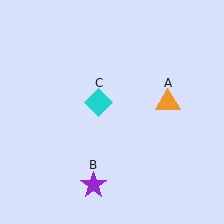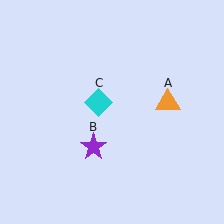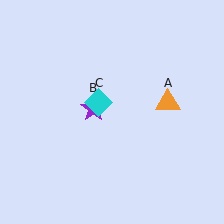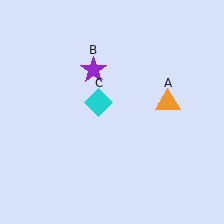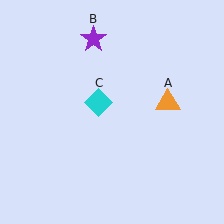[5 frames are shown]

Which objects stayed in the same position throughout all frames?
Orange triangle (object A) and cyan diamond (object C) remained stationary.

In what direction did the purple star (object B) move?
The purple star (object B) moved up.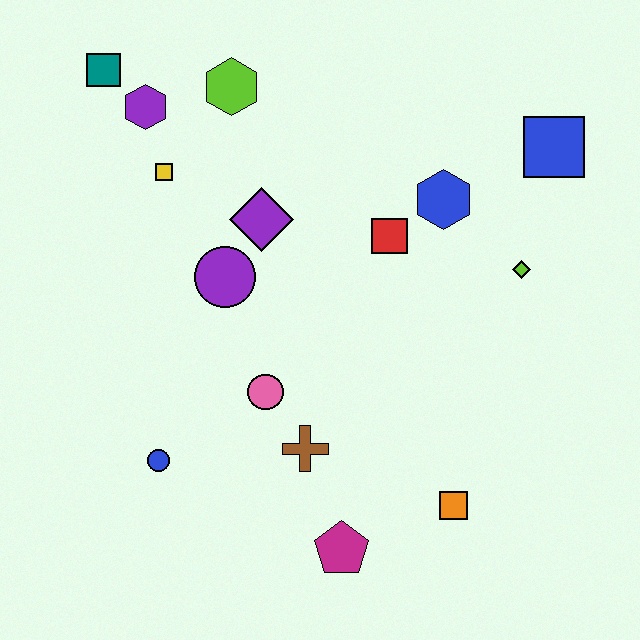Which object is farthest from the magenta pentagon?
The teal square is farthest from the magenta pentagon.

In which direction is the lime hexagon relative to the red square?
The lime hexagon is to the left of the red square.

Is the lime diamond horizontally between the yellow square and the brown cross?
No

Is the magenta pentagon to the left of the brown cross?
No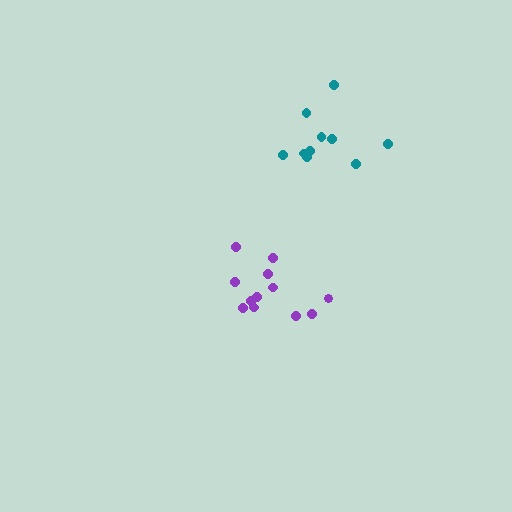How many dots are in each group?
Group 1: 10 dots, Group 2: 12 dots (22 total).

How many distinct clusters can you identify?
There are 2 distinct clusters.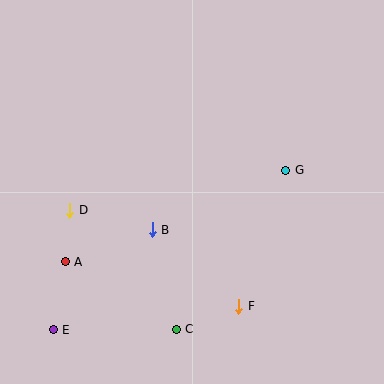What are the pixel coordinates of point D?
Point D is at (70, 210).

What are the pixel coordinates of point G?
Point G is at (286, 170).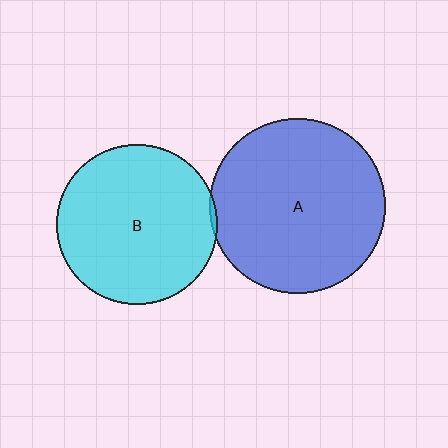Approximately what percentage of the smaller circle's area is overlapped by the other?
Approximately 5%.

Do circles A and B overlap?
Yes.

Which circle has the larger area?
Circle A (blue).